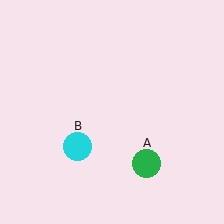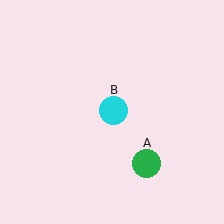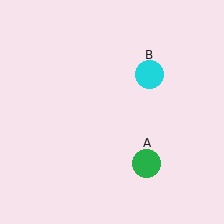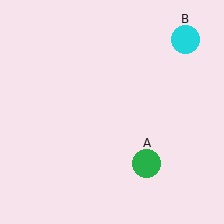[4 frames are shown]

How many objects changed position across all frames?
1 object changed position: cyan circle (object B).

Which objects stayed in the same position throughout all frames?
Green circle (object A) remained stationary.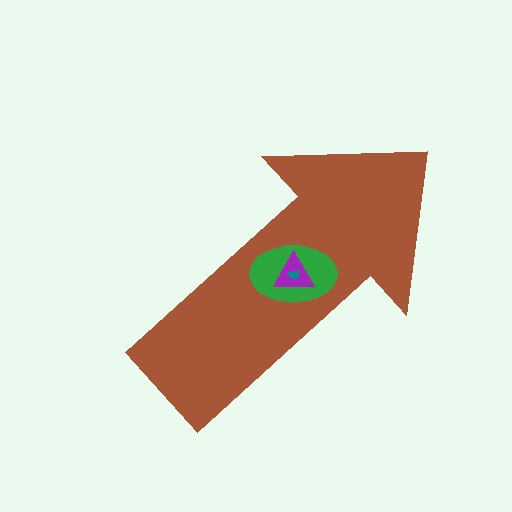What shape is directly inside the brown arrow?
The green ellipse.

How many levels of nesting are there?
4.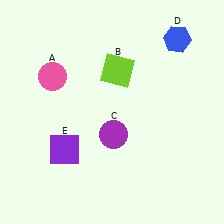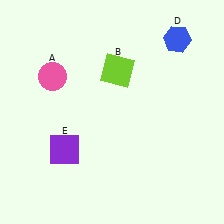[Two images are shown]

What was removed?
The purple circle (C) was removed in Image 2.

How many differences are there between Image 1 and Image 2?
There is 1 difference between the two images.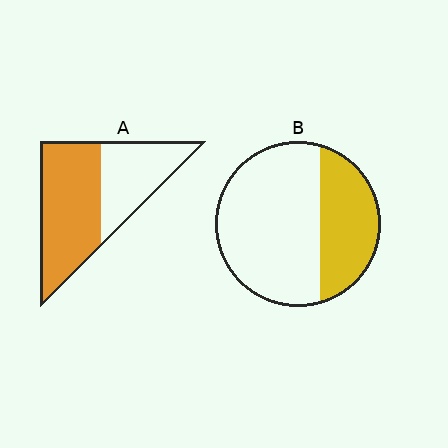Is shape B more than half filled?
No.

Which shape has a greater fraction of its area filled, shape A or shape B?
Shape A.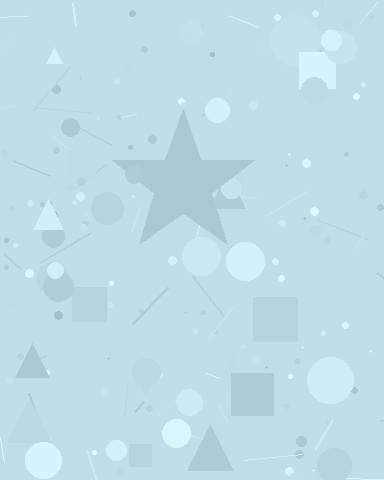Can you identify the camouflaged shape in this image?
The camouflaged shape is a star.